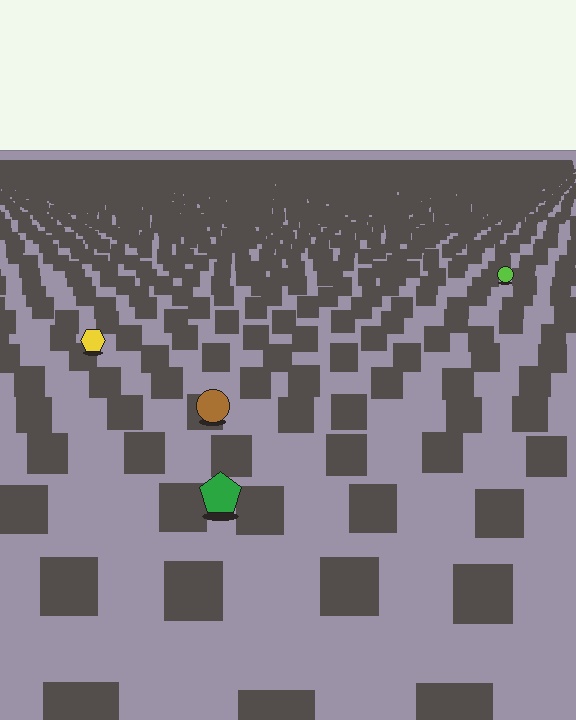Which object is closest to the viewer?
The green pentagon is closest. The texture marks near it are larger and more spread out.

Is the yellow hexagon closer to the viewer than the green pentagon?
No. The green pentagon is closer — you can tell from the texture gradient: the ground texture is coarser near it.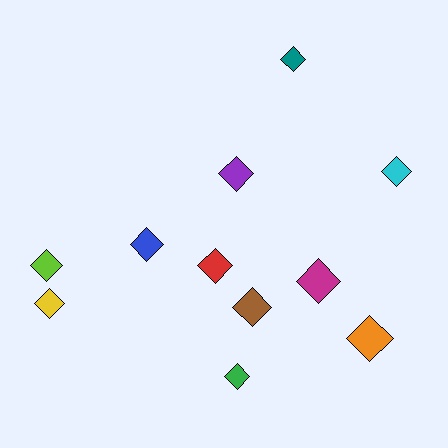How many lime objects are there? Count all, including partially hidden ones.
There is 1 lime object.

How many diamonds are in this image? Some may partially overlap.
There are 11 diamonds.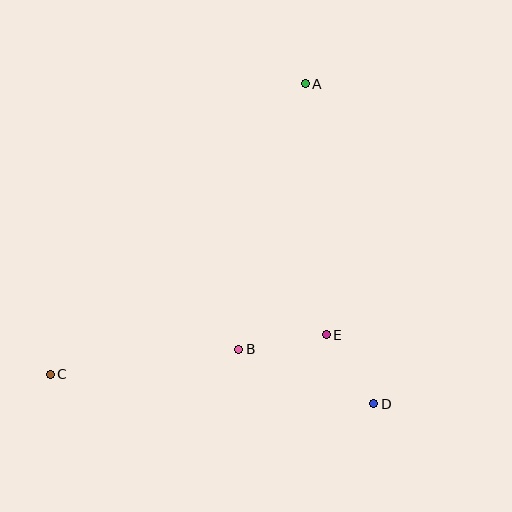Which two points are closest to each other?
Points D and E are closest to each other.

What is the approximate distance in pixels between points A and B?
The distance between A and B is approximately 273 pixels.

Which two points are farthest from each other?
Points A and C are farthest from each other.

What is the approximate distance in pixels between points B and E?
The distance between B and E is approximately 89 pixels.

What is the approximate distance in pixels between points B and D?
The distance between B and D is approximately 146 pixels.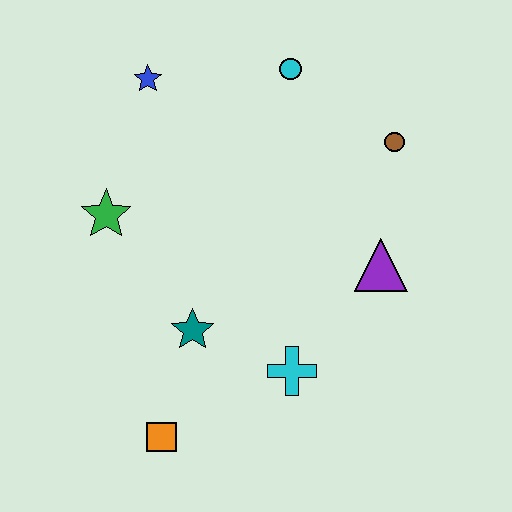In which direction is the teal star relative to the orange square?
The teal star is above the orange square.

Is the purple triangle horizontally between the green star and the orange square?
No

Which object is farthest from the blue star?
The orange square is farthest from the blue star.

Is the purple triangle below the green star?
Yes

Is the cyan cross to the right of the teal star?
Yes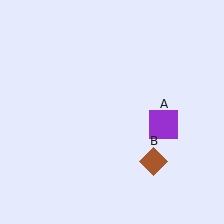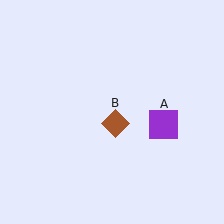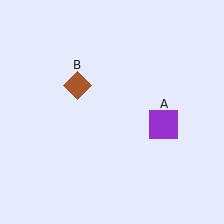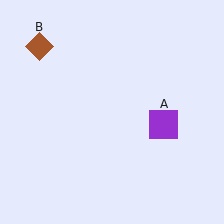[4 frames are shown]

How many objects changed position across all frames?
1 object changed position: brown diamond (object B).